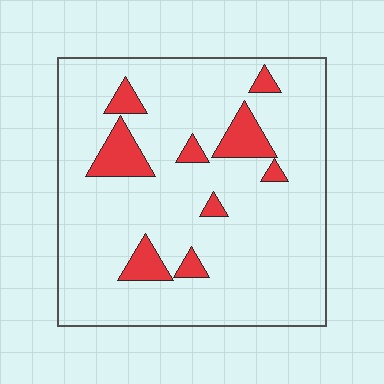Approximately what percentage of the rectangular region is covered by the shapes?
Approximately 10%.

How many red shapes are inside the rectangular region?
9.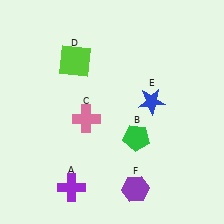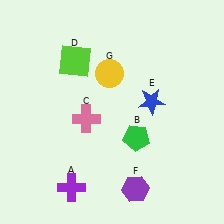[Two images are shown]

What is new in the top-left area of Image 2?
A yellow circle (G) was added in the top-left area of Image 2.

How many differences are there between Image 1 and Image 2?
There is 1 difference between the two images.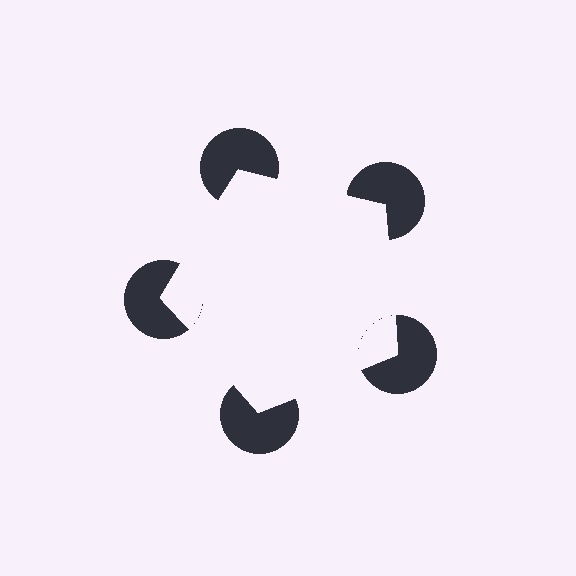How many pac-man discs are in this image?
There are 5 — one at each vertex of the illusory pentagon.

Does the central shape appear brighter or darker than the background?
It typically appears slightly brighter than the background, even though no actual brightness change is drawn.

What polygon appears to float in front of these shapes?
An illusory pentagon — its edges are inferred from the aligned wedge cuts in the pac-man discs, not physically drawn.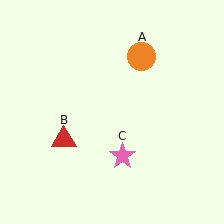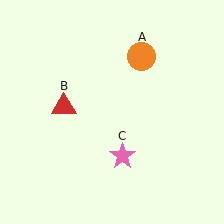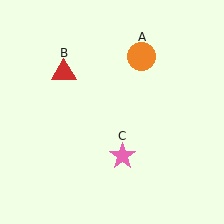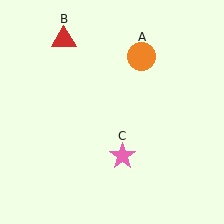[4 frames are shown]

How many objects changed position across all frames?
1 object changed position: red triangle (object B).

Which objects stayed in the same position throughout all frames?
Orange circle (object A) and pink star (object C) remained stationary.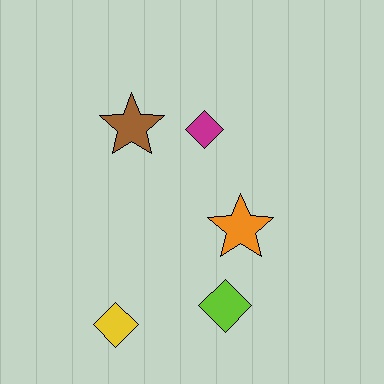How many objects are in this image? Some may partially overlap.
There are 5 objects.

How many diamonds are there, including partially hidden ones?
There are 3 diamonds.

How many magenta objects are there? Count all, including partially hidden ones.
There is 1 magenta object.